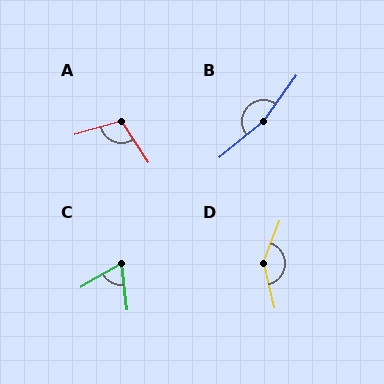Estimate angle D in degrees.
Approximately 146 degrees.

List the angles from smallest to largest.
C (66°), A (107°), D (146°), B (165°).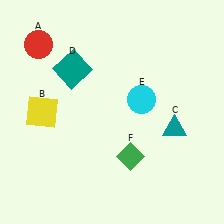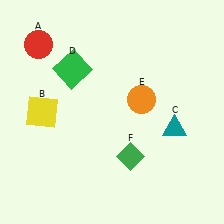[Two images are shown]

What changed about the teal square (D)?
In Image 1, D is teal. In Image 2, it changed to green.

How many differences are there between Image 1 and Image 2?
There are 2 differences between the two images.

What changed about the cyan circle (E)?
In Image 1, E is cyan. In Image 2, it changed to orange.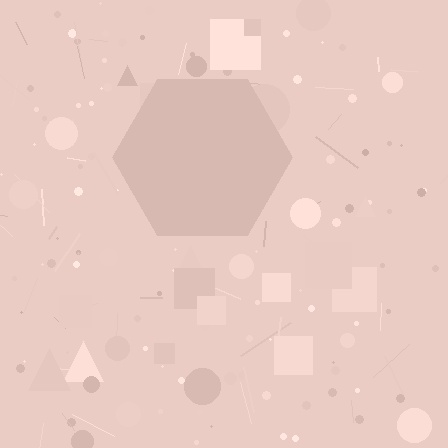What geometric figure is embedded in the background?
A hexagon is embedded in the background.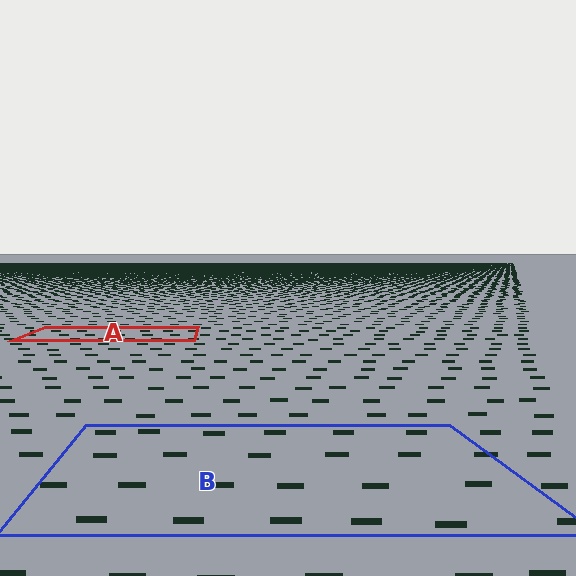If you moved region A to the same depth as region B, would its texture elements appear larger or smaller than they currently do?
They would appear larger. At a closer depth, the same texture elements are projected at a bigger on-screen size.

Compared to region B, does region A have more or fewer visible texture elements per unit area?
Region A has more texture elements per unit area — they are packed more densely because it is farther away.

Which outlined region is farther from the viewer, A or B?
Region A is farther from the viewer — the texture elements inside it appear smaller and more densely packed.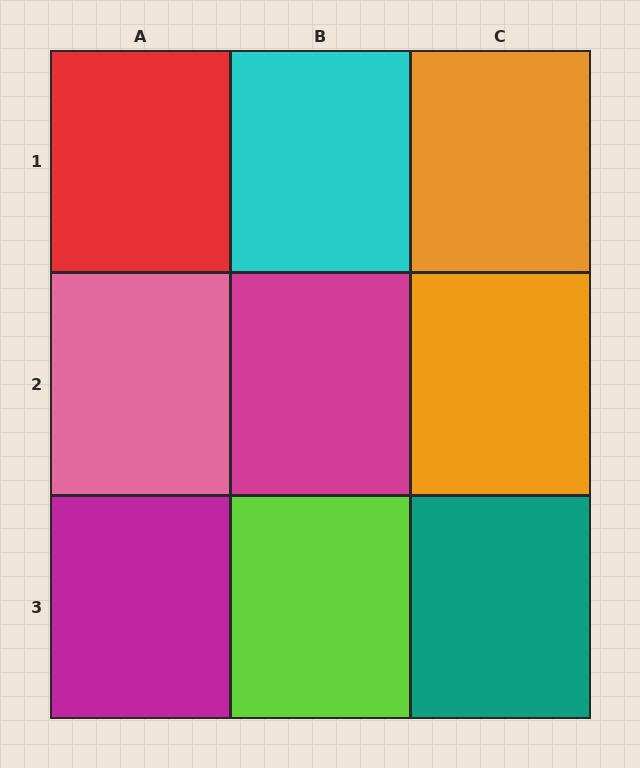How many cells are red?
1 cell is red.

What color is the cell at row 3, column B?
Lime.